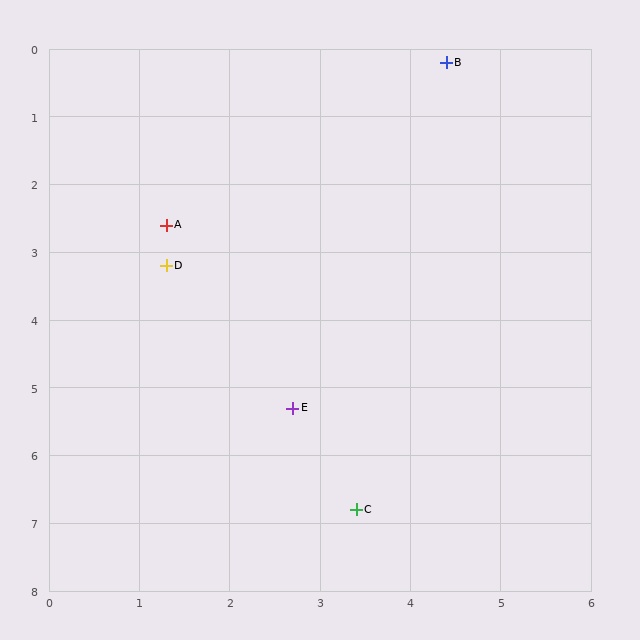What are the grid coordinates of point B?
Point B is at approximately (4.4, 0.2).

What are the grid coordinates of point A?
Point A is at approximately (1.3, 2.6).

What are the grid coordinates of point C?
Point C is at approximately (3.4, 6.8).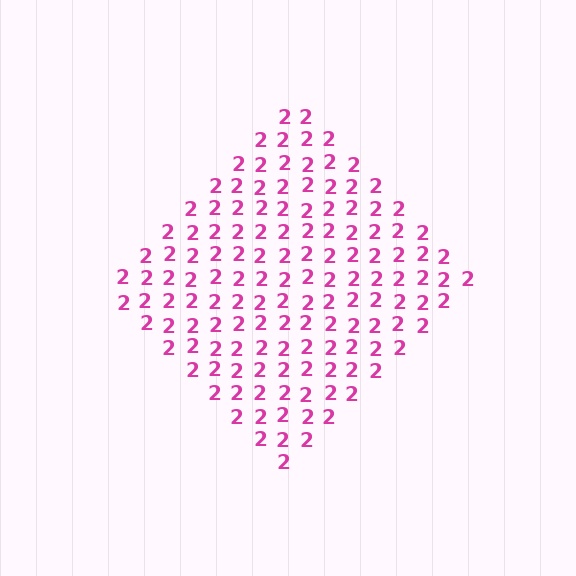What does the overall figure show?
The overall figure shows a diamond.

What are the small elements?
The small elements are digit 2's.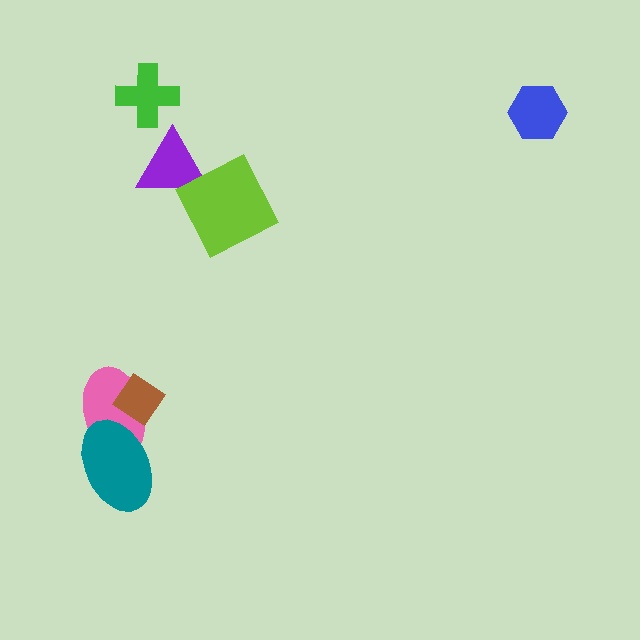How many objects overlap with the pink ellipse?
2 objects overlap with the pink ellipse.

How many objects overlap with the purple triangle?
1 object overlaps with the purple triangle.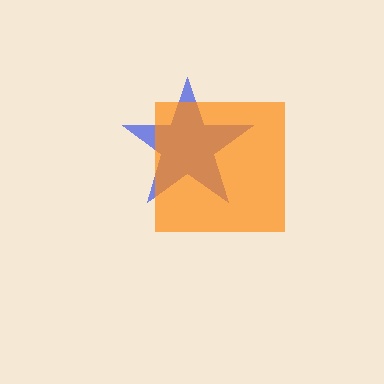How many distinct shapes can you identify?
There are 2 distinct shapes: a blue star, an orange square.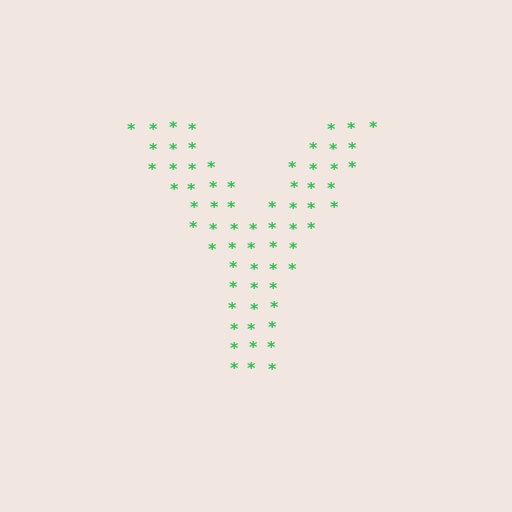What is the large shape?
The large shape is the letter Y.